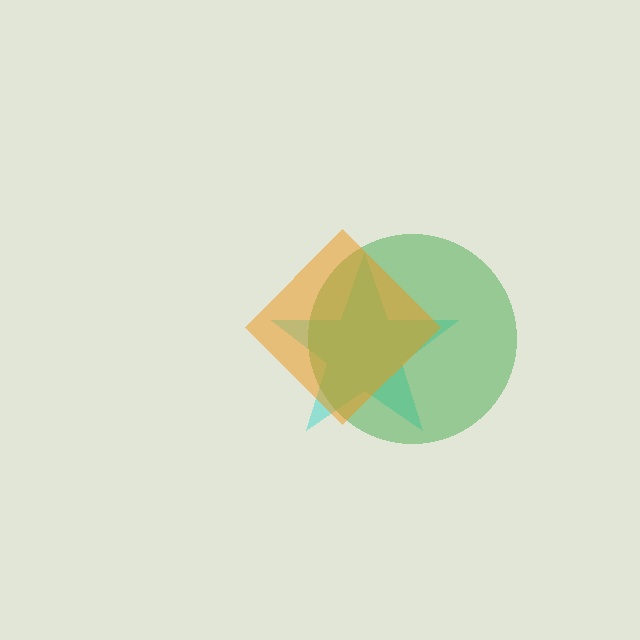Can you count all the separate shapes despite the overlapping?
Yes, there are 3 separate shapes.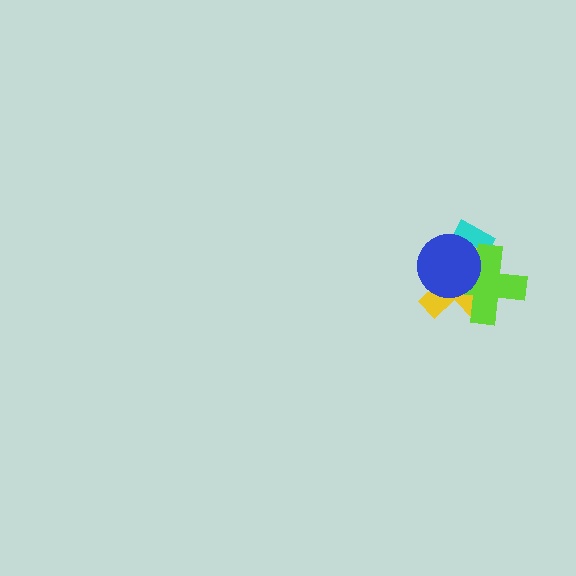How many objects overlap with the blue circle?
3 objects overlap with the blue circle.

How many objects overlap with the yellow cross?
3 objects overlap with the yellow cross.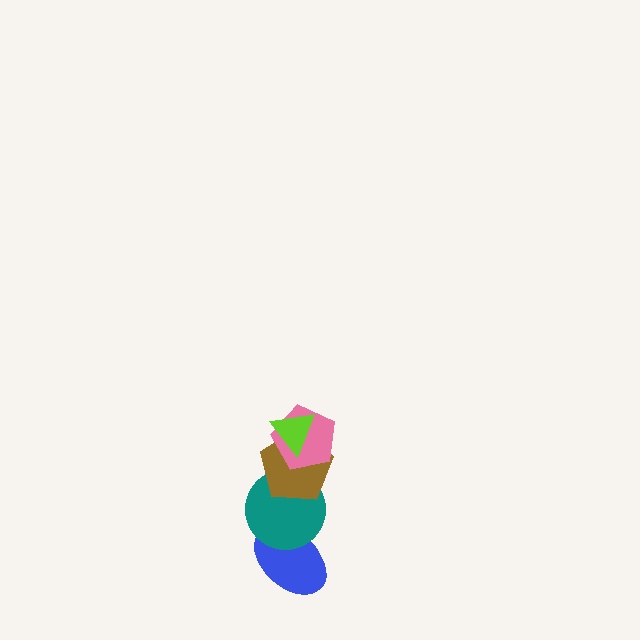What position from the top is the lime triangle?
The lime triangle is 1st from the top.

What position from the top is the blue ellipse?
The blue ellipse is 5th from the top.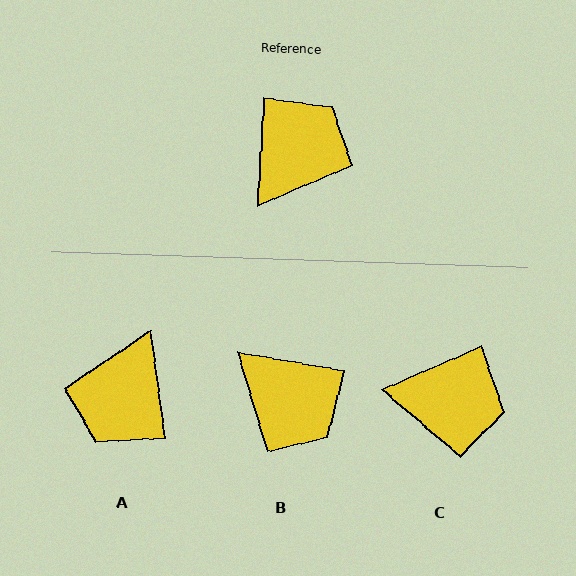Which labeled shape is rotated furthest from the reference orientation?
A, about 169 degrees away.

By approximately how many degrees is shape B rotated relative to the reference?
Approximately 96 degrees clockwise.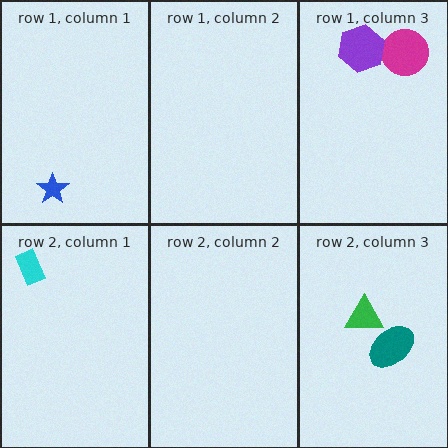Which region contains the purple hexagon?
The row 1, column 3 region.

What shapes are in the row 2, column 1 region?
The cyan rectangle.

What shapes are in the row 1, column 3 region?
The magenta circle, the purple hexagon.